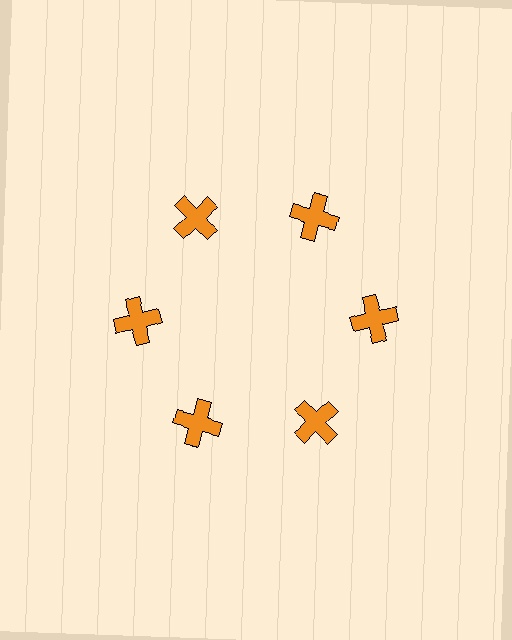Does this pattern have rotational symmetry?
Yes, this pattern has 6-fold rotational symmetry. It looks the same after rotating 60 degrees around the center.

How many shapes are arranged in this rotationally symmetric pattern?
There are 6 shapes, arranged in 6 groups of 1.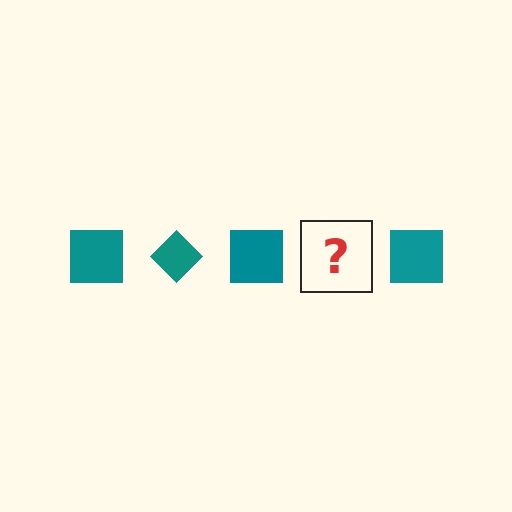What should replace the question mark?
The question mark should be replaced with a teal diamond.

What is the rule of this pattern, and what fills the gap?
The rule is that the pattern cycles through square, diamond shapes in teal. The gap should be filled with a teal diamond.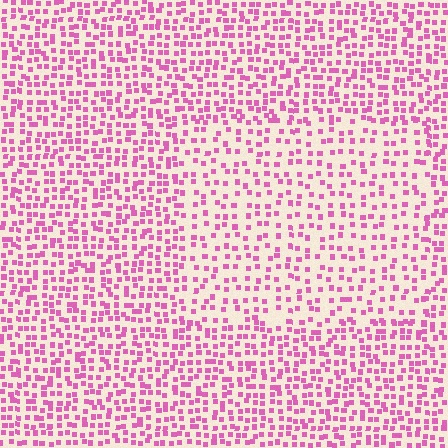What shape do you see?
I see a rectangle.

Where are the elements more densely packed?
The elements are more densely packed outside the rectangle boundary.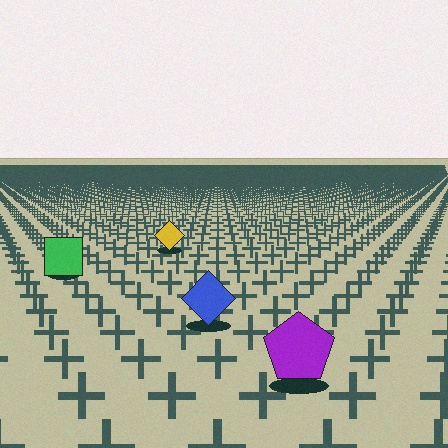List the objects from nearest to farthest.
From nearest to farthest: the purple pentagon, the blue diamond, the green square, the yellow diamond.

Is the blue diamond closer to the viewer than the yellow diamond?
Yes. The blue diamond is closer — you can tell from the texture gradient: the ground texture is coarser near it.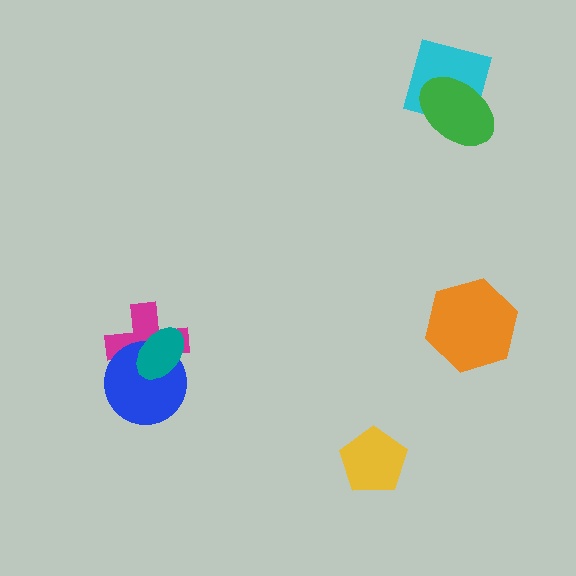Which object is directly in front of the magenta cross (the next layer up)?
The blue circle is directly in front of the magenta cross.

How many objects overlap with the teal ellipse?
2 objects overlap with the teal ellipse.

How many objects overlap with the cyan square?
1 object overlaps with the cyan square.